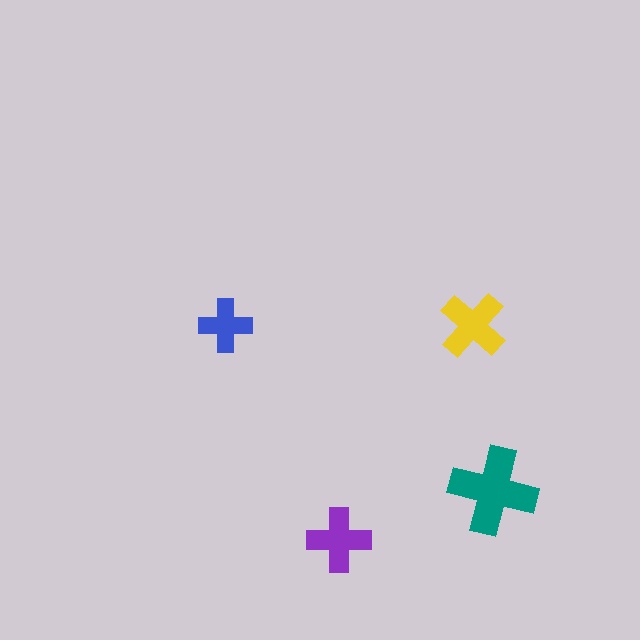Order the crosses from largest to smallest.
the teal one, the yellow one, the purple one, the blue one.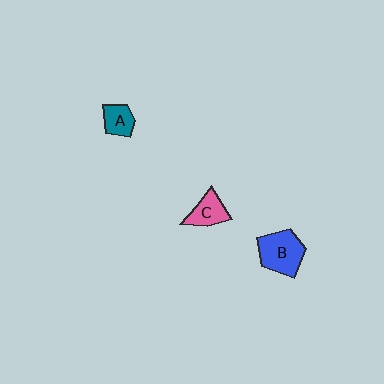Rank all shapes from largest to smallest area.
From largest to smallest: B (blue), C (pink), A (teal).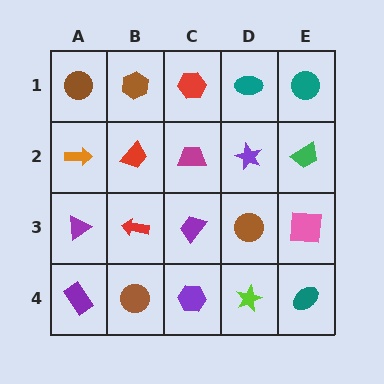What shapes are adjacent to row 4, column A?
A purple triangle (row 3, column A), a brown circle (row 4, column B).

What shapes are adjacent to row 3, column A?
An orange arrow (row 2, column A), a purple rectangle (row 4, column A), a red arrow (row 3, column B).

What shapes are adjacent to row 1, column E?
A green trapezoid (row 2, column E), a teal ellipse (row 1, column D).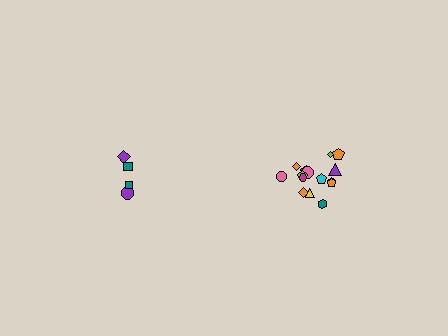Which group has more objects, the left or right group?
The right group.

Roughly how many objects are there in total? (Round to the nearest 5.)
Roughly 20 objects in total.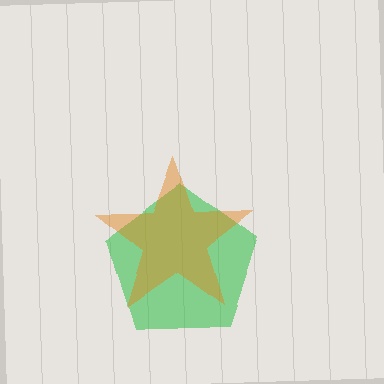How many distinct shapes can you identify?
There are 2 distinct shapes: a green pentagon, an orange star.